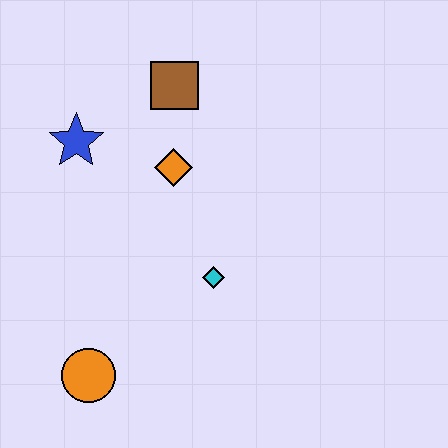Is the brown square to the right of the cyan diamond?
No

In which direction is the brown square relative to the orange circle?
The brown square is above the orange circle.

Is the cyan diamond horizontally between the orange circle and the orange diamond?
No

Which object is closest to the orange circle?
The cyan diamond is closest to the orange circle.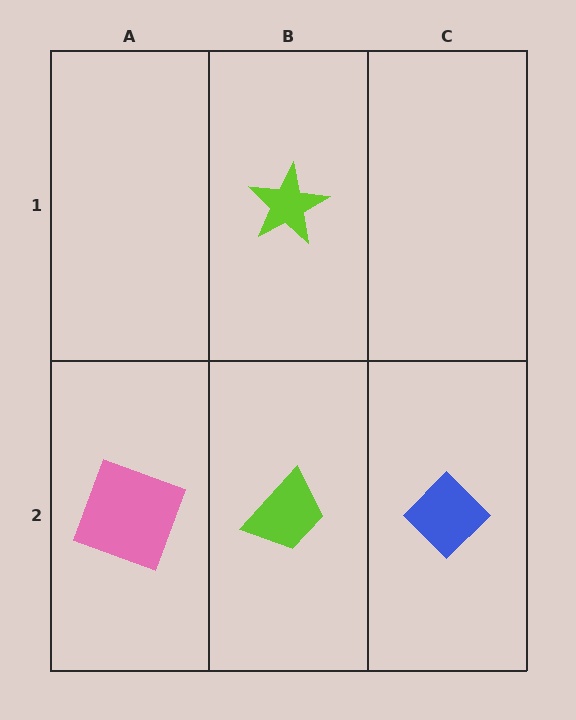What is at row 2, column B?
A lime trapezoid.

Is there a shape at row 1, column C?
No, that cell is empty.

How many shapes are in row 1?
1 shape.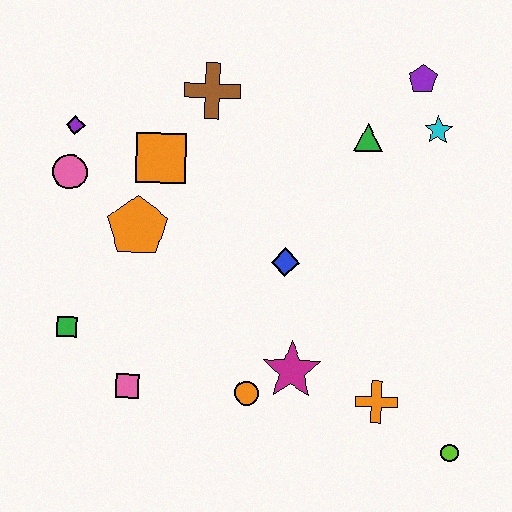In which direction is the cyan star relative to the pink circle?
The cyan star is to the right of the pink circle.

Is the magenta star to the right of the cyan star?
No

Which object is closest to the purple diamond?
The pink circle is closest to the purple diamond.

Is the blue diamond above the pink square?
Yes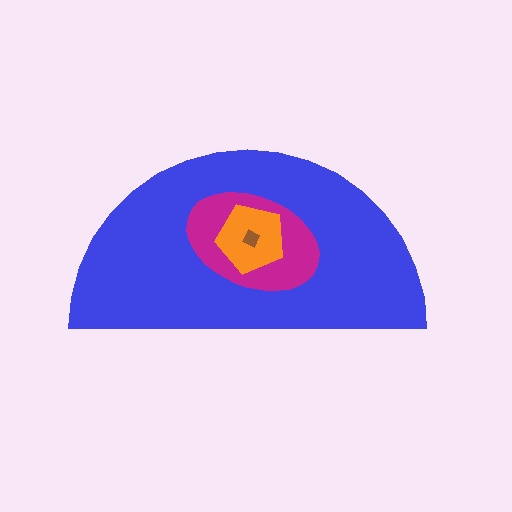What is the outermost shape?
The blue semicircle.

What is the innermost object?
The brown diamond.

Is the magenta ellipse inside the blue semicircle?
Yes.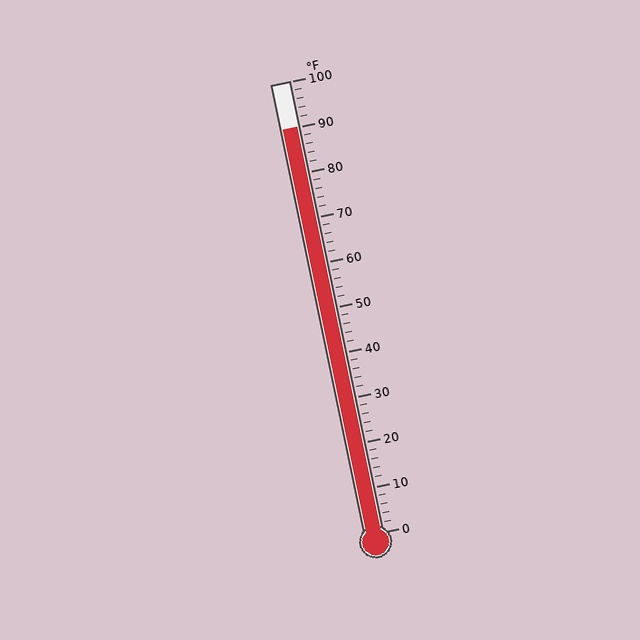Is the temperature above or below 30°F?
The temperature is above 30°F.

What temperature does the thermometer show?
The thermometer shows approximately 90°F.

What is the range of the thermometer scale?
The thermometer scale ranges from 0°F to 100°F.